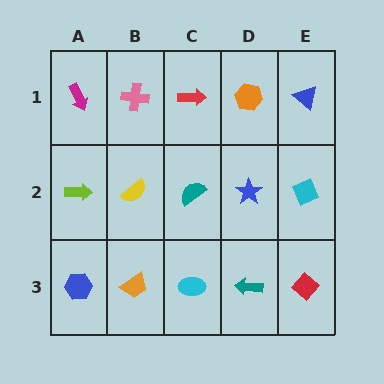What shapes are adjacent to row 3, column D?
A blue star (row 2, column D), a cyan ellipse (row 3, column C), a red diamond (row 3, column E).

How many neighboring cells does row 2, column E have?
3.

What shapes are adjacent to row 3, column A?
A lime arrow (row 2, column A), an orange trapezoid (row 3, column B).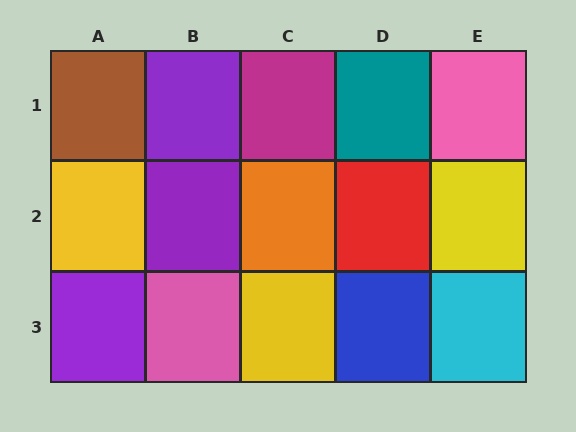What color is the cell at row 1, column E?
Pink.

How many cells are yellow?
3 cells are yellow.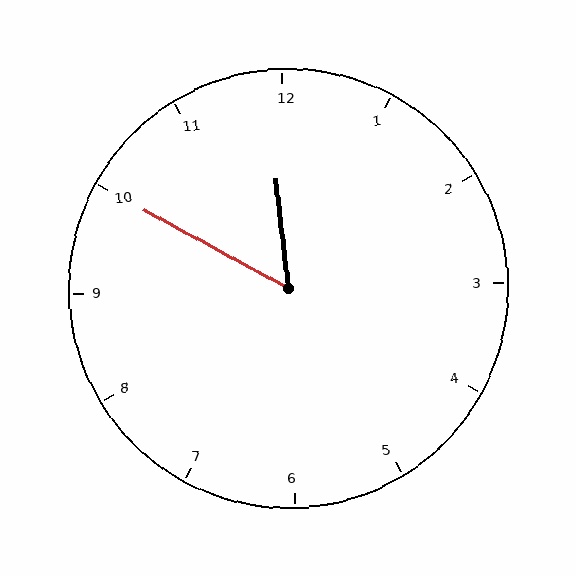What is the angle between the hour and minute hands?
Approximately 55 degrees.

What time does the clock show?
11:50.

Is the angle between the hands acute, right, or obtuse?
It is acute.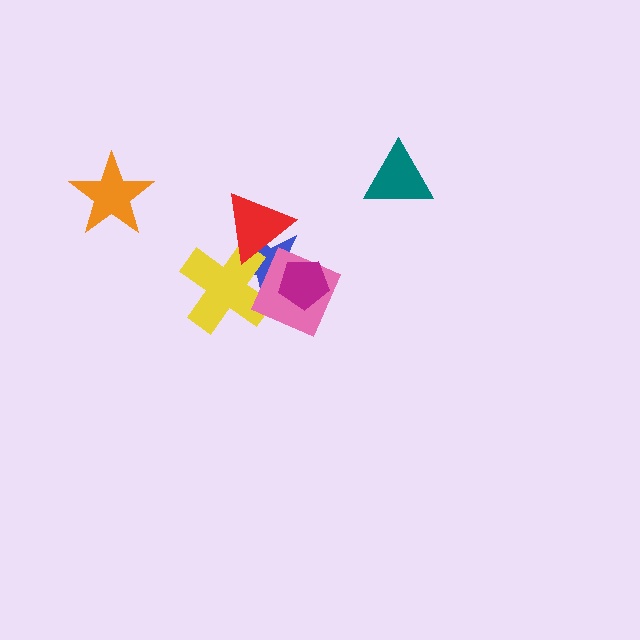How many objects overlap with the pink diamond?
4 objects overlap with the pink diamond.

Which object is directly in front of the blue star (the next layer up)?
The yellow cross is directly in front of the blue star.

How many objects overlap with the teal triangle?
0 objects overlap with the teal triangle.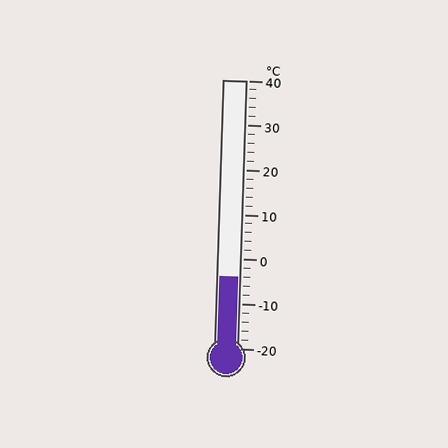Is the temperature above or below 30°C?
The temperature is below 30°C.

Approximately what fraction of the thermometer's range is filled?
The thermometer is filled to approximately 25% of its range.